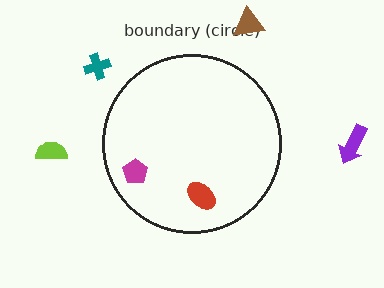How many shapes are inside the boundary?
2 inside, 4 outside.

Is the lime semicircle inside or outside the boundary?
Outside.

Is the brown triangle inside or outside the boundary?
Outside.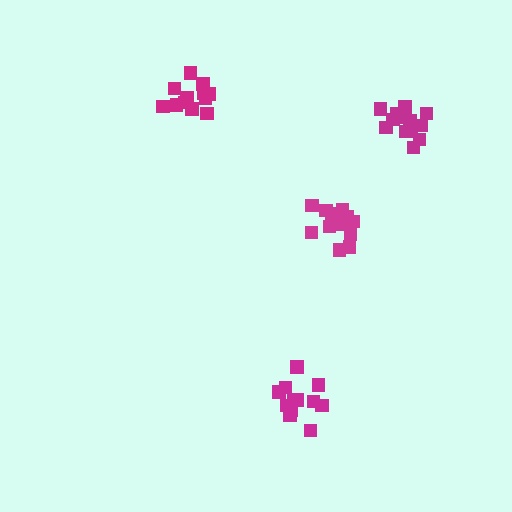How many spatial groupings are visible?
There are 4 spatial groupings.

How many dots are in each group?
Group 1: 12 dots, Group 2: 12 dots, Group 3: 14 dots, Group 4: 13 dots (51 total).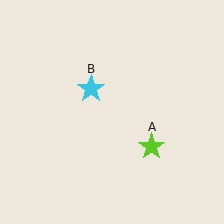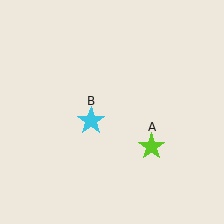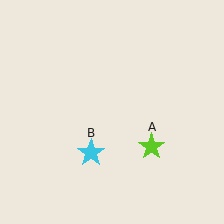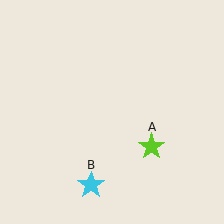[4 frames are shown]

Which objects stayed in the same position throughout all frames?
Lime star (object A) remained stationary.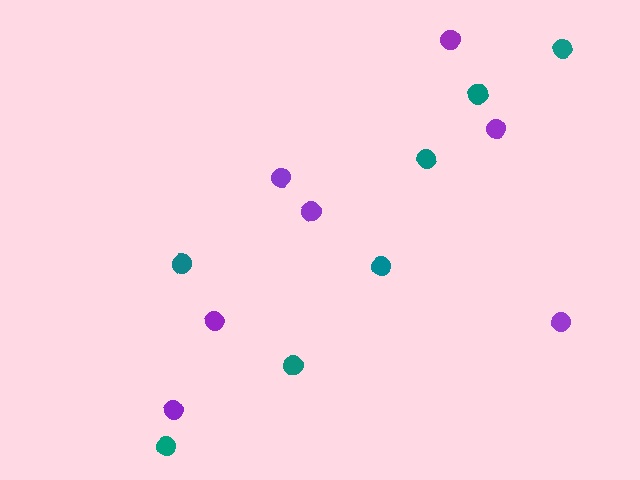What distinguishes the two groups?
There are 2 groups: one group of purple circles (7) and one group of teal circles (7).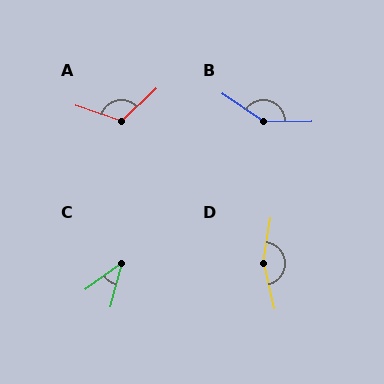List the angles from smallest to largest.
C (39°), A (118°), B (145°), D (158°).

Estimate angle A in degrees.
Approximately 118 degrees.